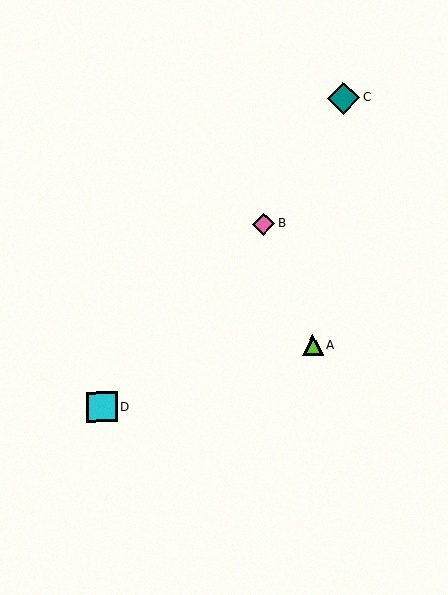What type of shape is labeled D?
Shape D is a cyan square.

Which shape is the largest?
The teal diamond (labeled C) is the largest.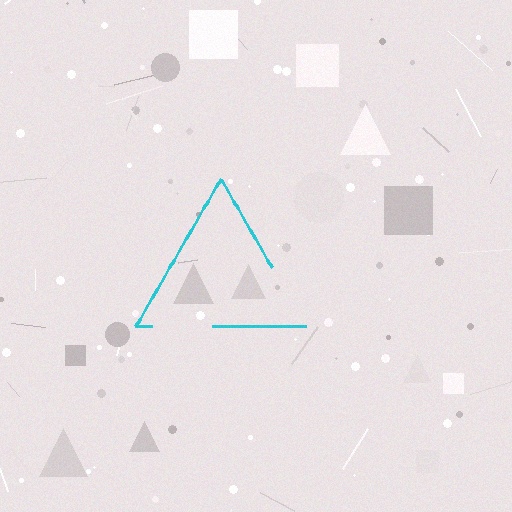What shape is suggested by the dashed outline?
The dashed outline suggests a triangle.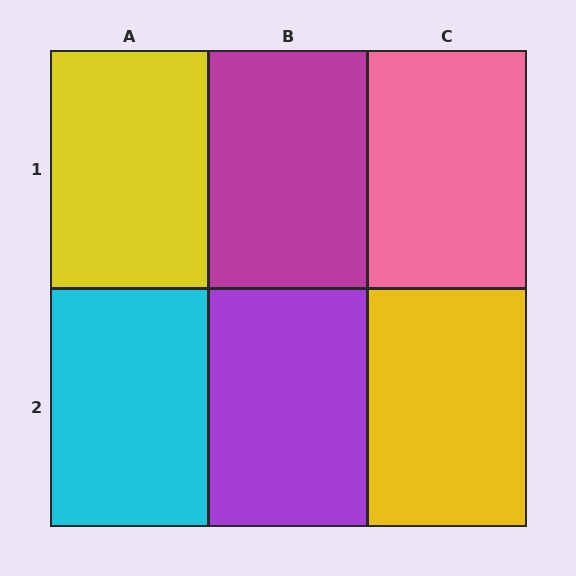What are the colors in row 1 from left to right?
Yellow, magenta, pink.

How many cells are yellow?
2 cells are yellow.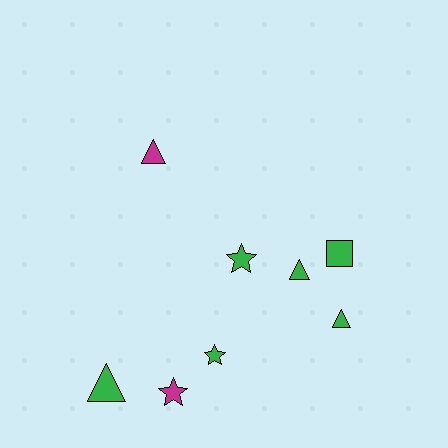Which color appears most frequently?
Green, with 6 objects.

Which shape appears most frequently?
Triangle, with 4 objects.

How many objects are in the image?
There are 8 objects.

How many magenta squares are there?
There are no magenta squares.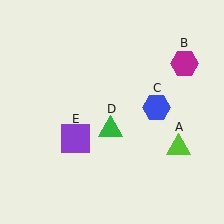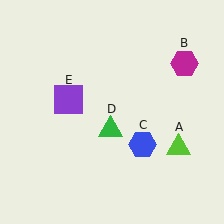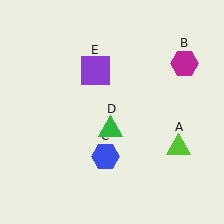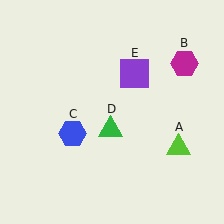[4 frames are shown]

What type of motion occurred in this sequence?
The blue hexagon (object C), purple square (object E) rotated clockwise around the center of the scene.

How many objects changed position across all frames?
2 objects changed position: blue hexagon (object C), purple square (object E).